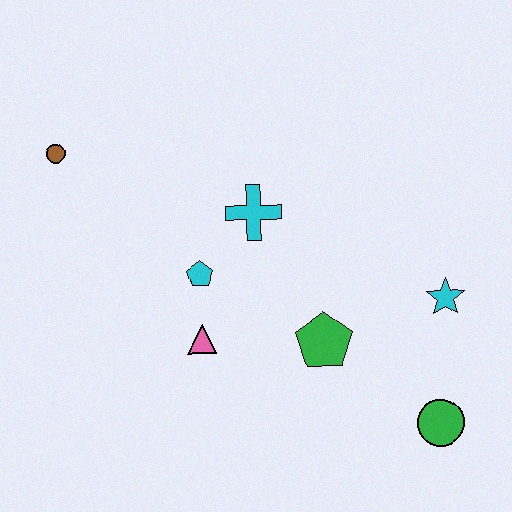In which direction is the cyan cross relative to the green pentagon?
The cyan cross is above the green pentagon.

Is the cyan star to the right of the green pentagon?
Yes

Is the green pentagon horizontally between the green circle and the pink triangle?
Yes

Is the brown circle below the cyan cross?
No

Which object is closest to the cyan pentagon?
The pink triangle is closest to the cyan pentagon.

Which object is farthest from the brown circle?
The green circle is farthest from the brown circle.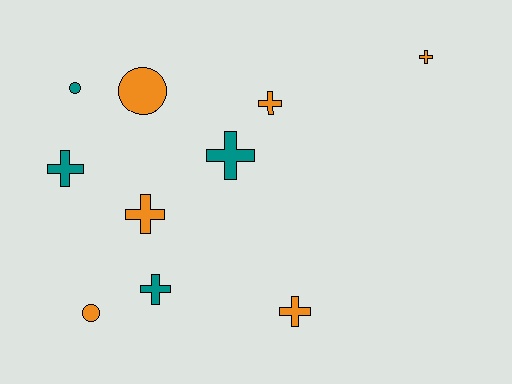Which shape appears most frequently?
Cross, with 7 objects.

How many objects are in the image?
There are 10 objects.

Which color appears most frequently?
Orange, with 6 objects.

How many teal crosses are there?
There are 3 teal crosses.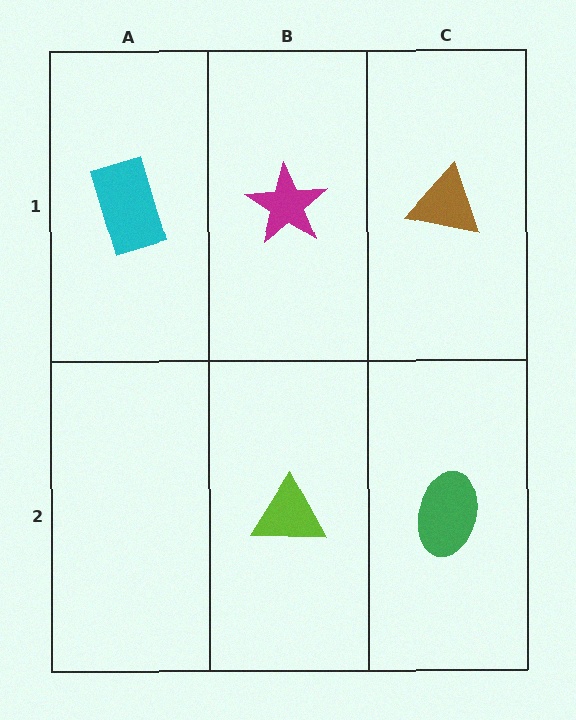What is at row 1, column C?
A brown triangle.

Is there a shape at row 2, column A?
No, that cell is empty.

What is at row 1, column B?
A magenta star.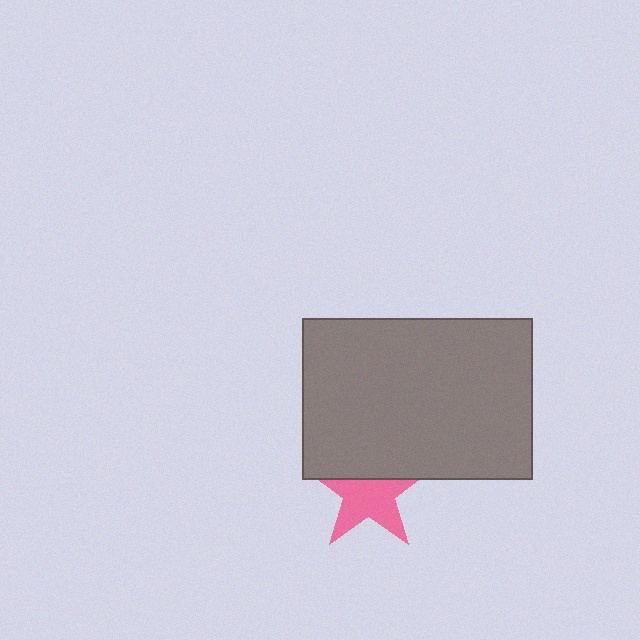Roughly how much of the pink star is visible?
About half of it is visible (roughly 64%).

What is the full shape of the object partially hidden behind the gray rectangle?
The partially hidden object is a pink star.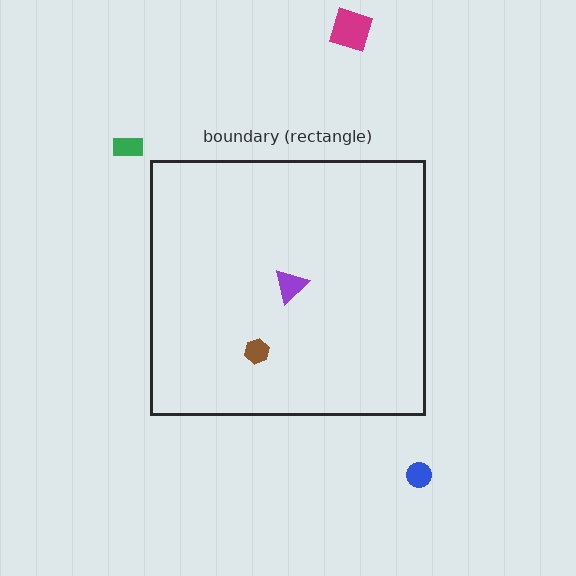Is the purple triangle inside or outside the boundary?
Inside.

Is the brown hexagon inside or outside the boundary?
Inside.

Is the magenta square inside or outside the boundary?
Outside.